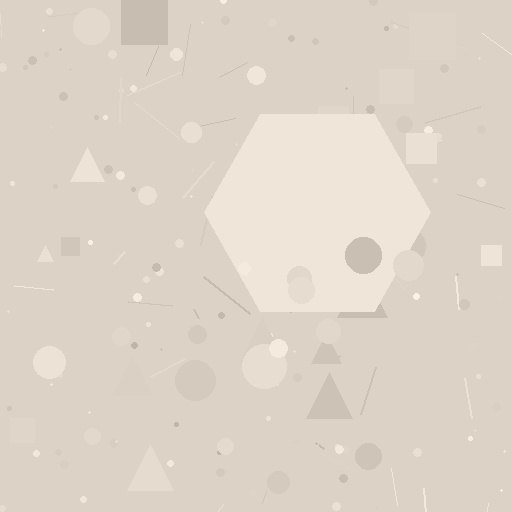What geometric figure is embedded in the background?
A hexagon is embedded in the background.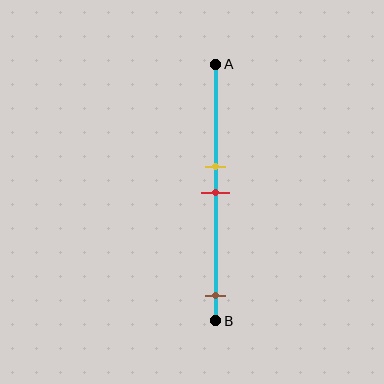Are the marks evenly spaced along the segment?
No, the marks are not evenly spaced.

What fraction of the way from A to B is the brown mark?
The brown mark is approximately 90% (0.9) of the way from A to B.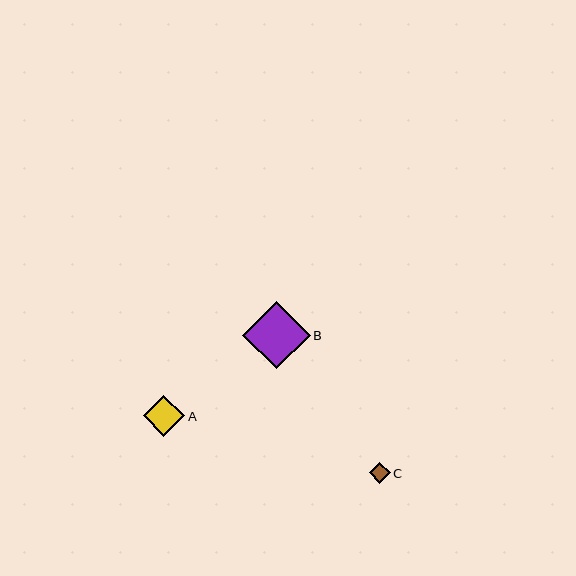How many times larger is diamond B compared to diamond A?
Diamond B is approximately 1.6 times the size of diamond A.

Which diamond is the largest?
Diamond B is the largest with a size of approximately 67 pixels.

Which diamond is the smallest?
Diamond C is the smallest with a size of approximately 21 pixels.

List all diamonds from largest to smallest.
From largest to smallest: B, A, C.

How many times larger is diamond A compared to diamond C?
Diamond A is approximately 2.0 times the size of diamond C.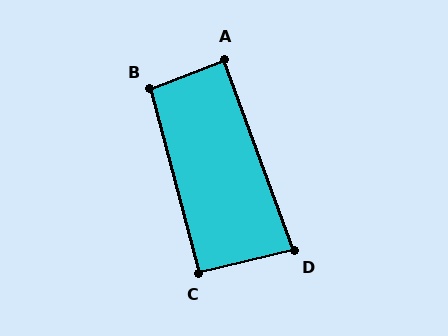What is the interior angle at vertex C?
Approximately 92 degrees (approximately right).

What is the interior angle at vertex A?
Approximately 88 degrees (approximately right).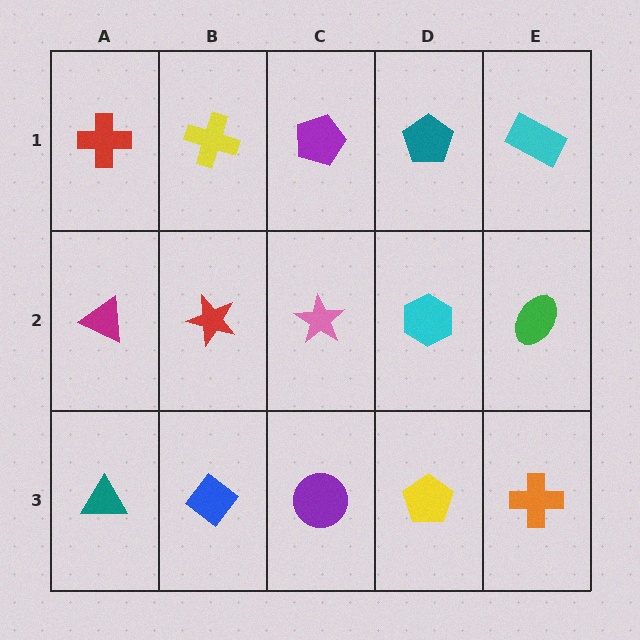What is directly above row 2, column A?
A red cross.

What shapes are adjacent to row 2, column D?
A teal pentagon (row 1, column D), a yellow pentagon (row 3, column D), a pink star (row 2, column C), a green ellipse (row 2, column E).